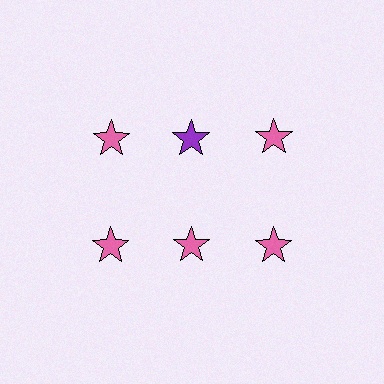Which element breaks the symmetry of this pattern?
The purple star in the top row, second from left column breaks the symmetry. All other shapes are pink stars.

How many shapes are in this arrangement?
There are 6 shapes arranged in a grid pattern.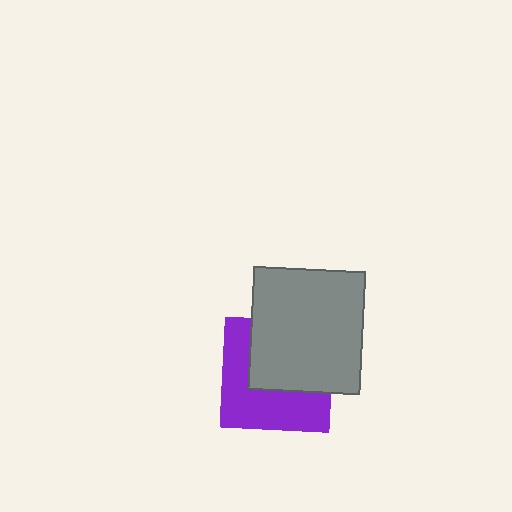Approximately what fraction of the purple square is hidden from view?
Roughly 49% of the purple square is hidden behind the gray rectangle.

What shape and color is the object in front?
The object in front is a gray rectangle.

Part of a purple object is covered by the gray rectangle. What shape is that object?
It is a square.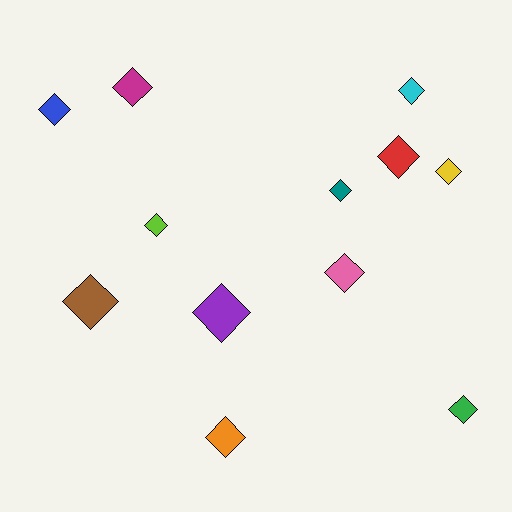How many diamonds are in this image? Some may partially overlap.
There are 12 diamonds.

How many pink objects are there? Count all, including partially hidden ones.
There is 1 pink object.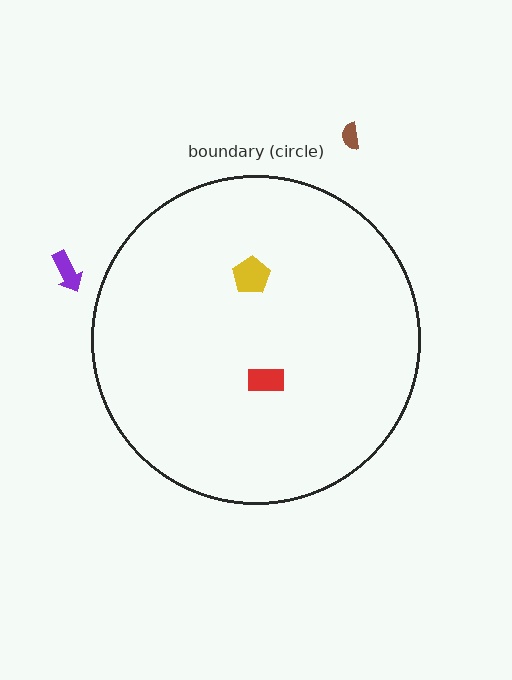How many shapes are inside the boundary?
2 inside, 2 outside.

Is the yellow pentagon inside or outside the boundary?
Inside.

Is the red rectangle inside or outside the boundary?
Inside.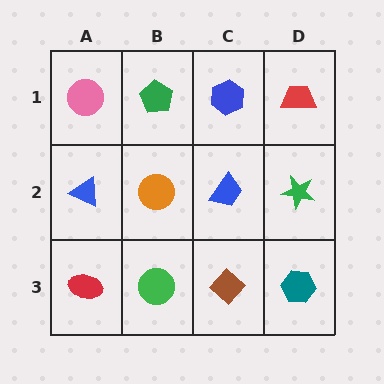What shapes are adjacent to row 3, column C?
A blue trapezoid (row 2, column C), a green circle (row 3, column B), a teal hexagon (row 3, column D).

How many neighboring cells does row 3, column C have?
3.